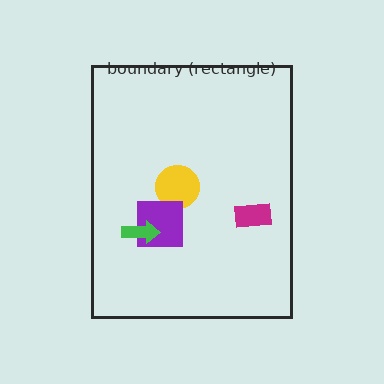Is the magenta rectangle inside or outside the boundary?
Inside.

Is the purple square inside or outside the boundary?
Inside.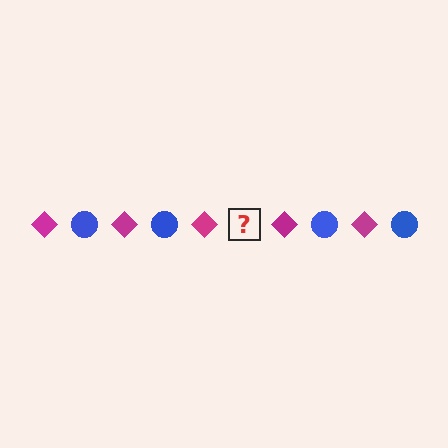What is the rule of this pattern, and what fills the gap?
The rule is that the pattern alternates between magenta diamond and blue circle. The gap should be filled with a blue circle.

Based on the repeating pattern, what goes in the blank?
The blank should be a blue circle.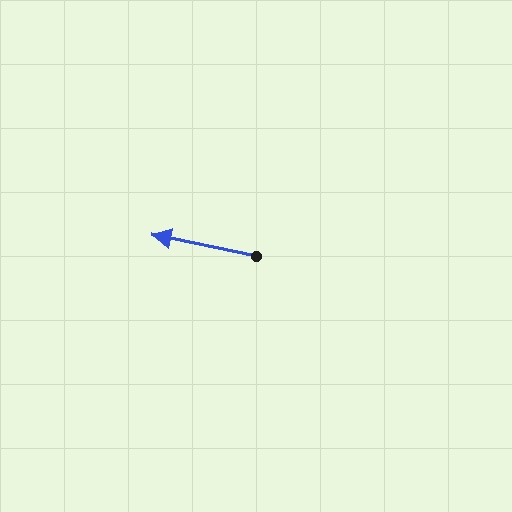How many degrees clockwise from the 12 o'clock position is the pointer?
Approximately 282 degrees.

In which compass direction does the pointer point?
West.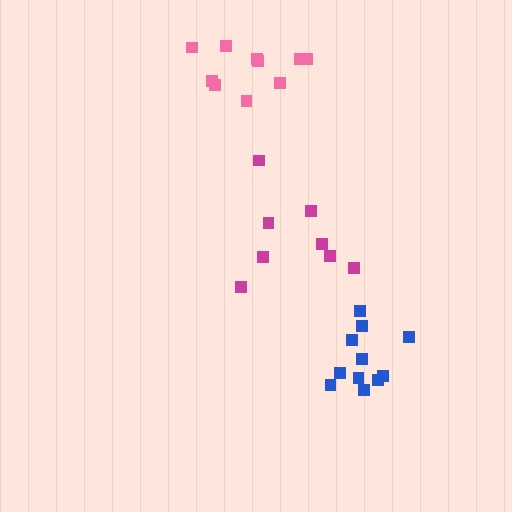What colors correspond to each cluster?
The clusters are colored: blue, magenta, pink.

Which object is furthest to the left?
The pink cluster is leftmost.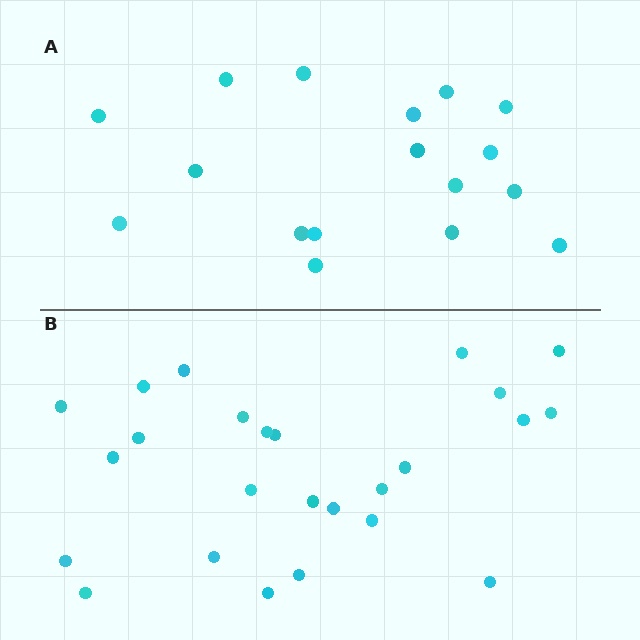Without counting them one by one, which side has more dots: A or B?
Region B (the bottom region) has more dots.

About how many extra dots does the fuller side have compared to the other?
Region B has roughly 8 or so more dots than region A.